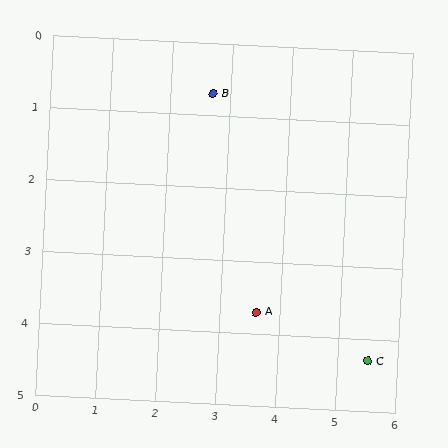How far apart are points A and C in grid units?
Points A and C are about 2.0 grid units apart.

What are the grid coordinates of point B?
Point B is at approximately (2.7, 0.7).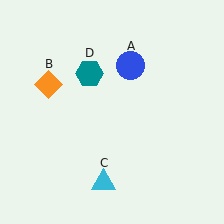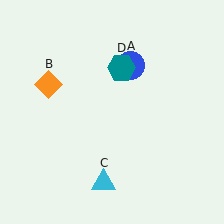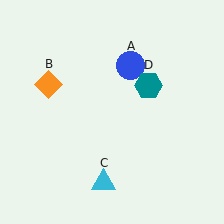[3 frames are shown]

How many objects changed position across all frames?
1 object changed position: teal hexagon (object D).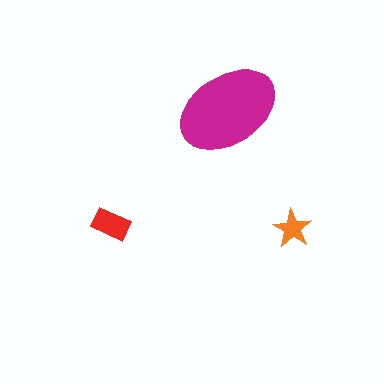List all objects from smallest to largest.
The orange star, the red rectangle, the magenta ellipse.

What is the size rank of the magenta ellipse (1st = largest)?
1st.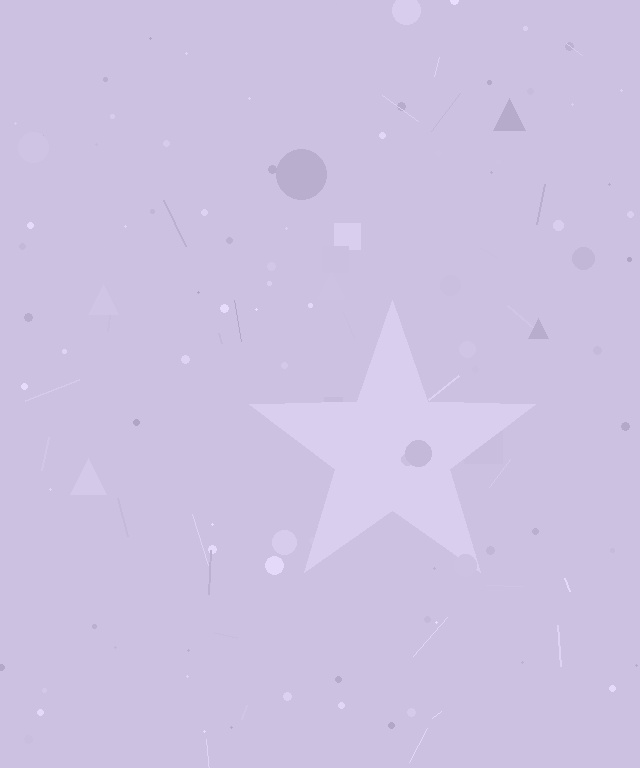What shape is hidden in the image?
A star is hidden in the image.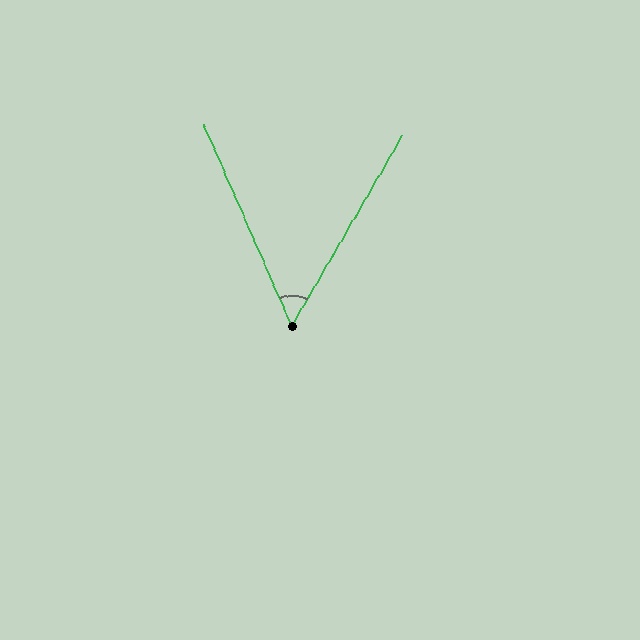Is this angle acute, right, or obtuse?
It is acute.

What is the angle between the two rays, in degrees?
Approximately 54 degrees.